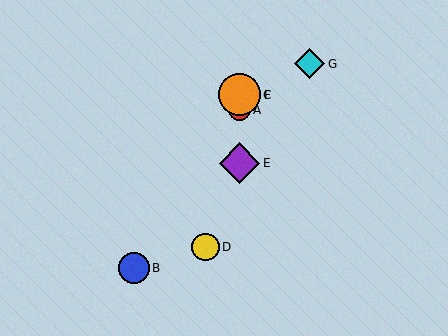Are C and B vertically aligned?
No, C is at x≈239 and B is at x≈134.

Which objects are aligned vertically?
Objects A, C, E, F are aligned vertically.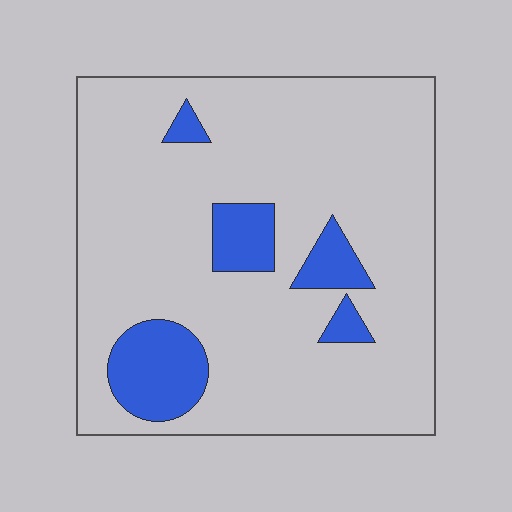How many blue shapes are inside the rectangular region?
5.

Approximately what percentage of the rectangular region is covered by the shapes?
Approximately 15%.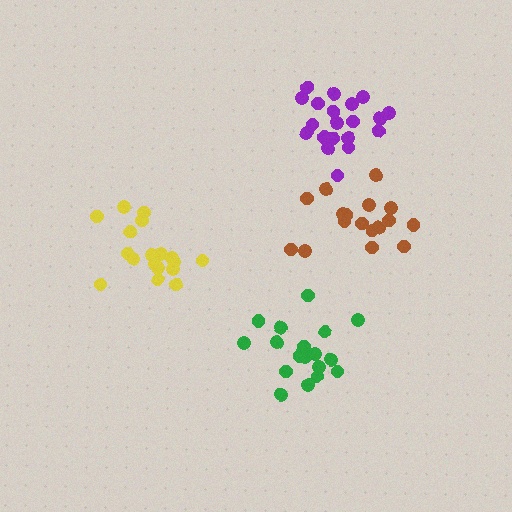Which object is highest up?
The purple cluster is topmost.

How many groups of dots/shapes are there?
There are 4 groups.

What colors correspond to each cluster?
The clusters are colored: purple, brown, yellow, green.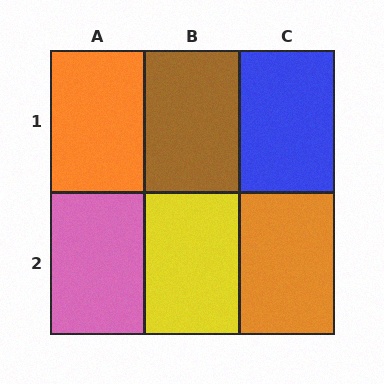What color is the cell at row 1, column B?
Brown.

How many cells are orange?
2 cells are orange.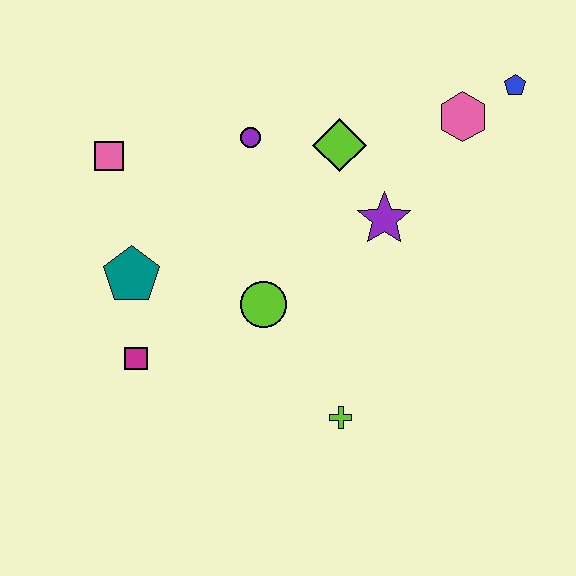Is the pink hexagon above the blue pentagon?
No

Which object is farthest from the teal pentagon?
The blue pentagon is farthest from the teal pentagon.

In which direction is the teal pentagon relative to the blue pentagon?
The teal pentagon is to the left of the blue pentagon.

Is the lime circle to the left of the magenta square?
No